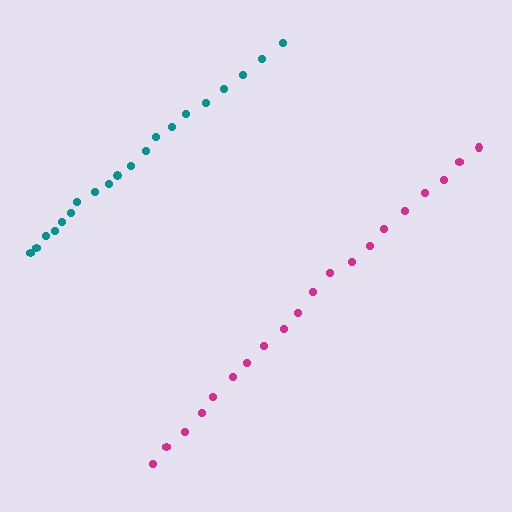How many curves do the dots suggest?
There are 2 distinct paths.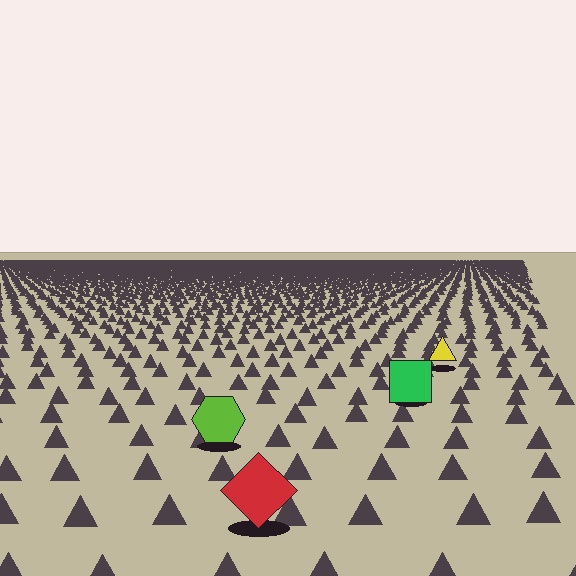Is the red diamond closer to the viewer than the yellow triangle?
Yes. The red diamond is closer — you can tell from the texture gradient: the ground texture is coarser near it.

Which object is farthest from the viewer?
The yellow triangle is farthest from the viewer. It appears smaller and the ground texture around it is denser.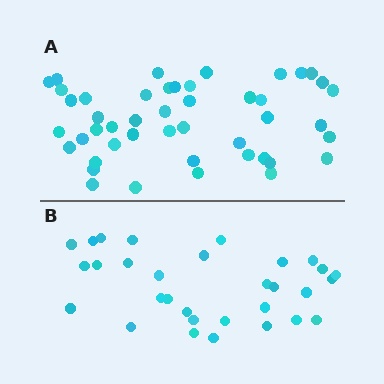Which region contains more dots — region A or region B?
Region A (the top region) has more dots.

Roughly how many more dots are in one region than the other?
Region A has approximately 15 more dots than region B.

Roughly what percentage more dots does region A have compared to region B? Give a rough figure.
About 50% more.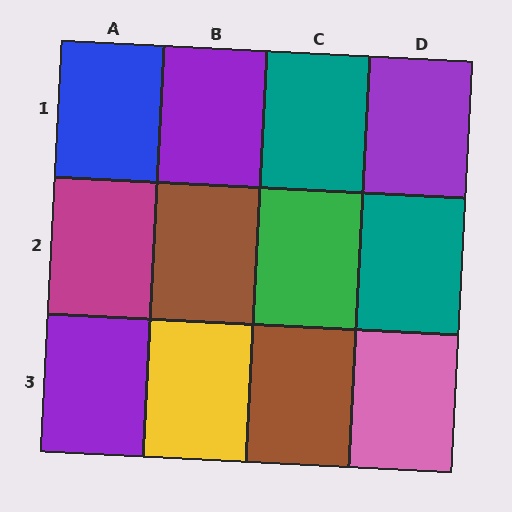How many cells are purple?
3 cells are purple.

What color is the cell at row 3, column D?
Pink.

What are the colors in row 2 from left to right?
Magenta, brown, green, teal.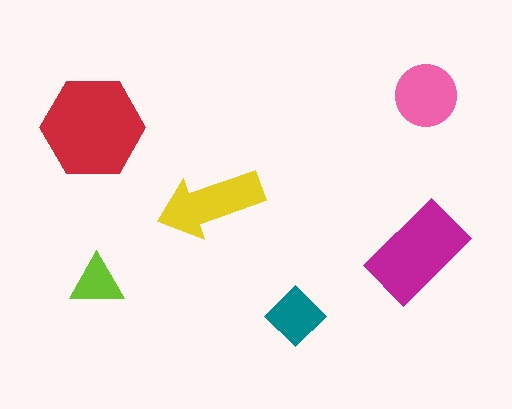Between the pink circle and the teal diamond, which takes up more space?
The pink circle.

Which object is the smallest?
The lime triangle.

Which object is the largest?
The red hexagon.